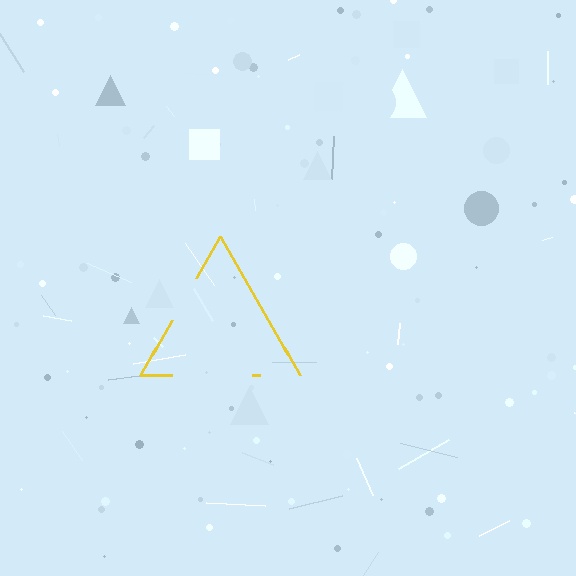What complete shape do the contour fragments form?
The contour fragments form a triangle.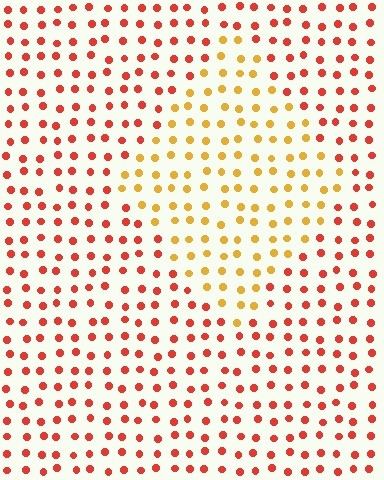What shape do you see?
I see a diamond.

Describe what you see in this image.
The image is filled with small red elements in a uniform arrangement. A diamond-shaped region is visible where the elements are tinted to a slightly different hue, forming a subtle color boundary.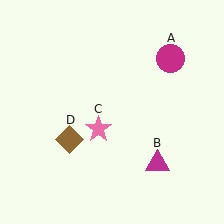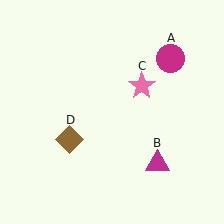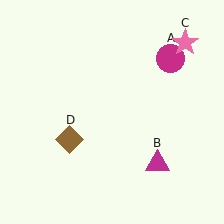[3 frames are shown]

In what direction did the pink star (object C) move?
The pink star (object C) moved up and to the right.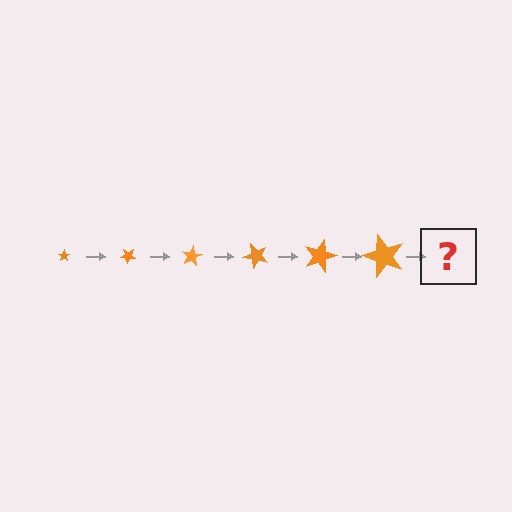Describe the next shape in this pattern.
It should be a star, larger than the previous one and rotated 240 degrees from the start.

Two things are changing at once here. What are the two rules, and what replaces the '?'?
The two rules are that the star grows larger each step and it rotates 40 degrees each step. The '?' should be a star, larger than the previous one and rotated 240 degrees from the start.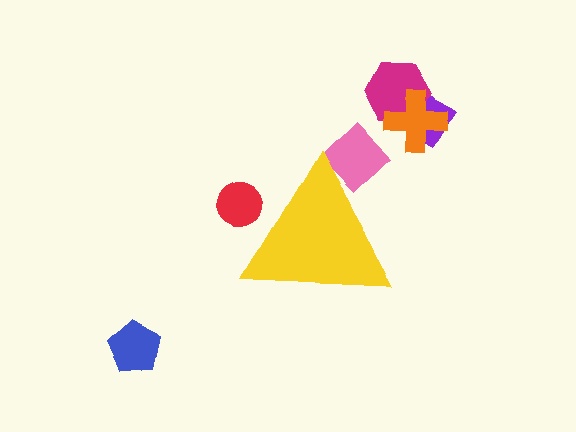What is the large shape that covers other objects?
A yellow triangle.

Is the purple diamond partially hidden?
No, the purple diamond is fully visible.